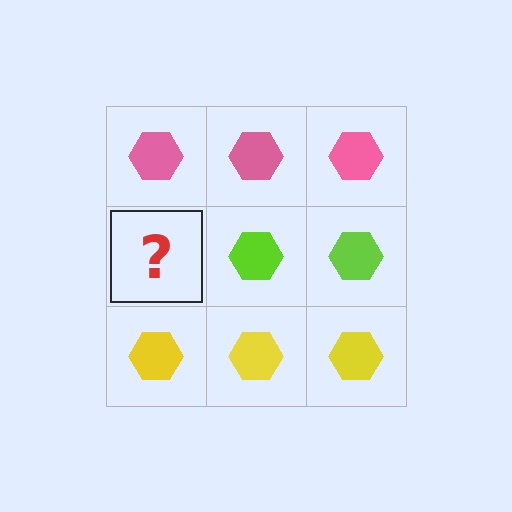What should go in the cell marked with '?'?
The missing cell should contain a lime hexagon.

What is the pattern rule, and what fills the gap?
The rule is that each row has a consistent color. The gap should be filled with a lime hexagon.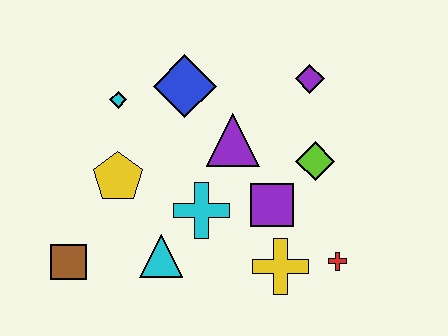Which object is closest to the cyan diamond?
The blue diamond is closest to the cyan diamond.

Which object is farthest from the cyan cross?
The purple diamond is farthest from the cyan cross.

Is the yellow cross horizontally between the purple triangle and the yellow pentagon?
No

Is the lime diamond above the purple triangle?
No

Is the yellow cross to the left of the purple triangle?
No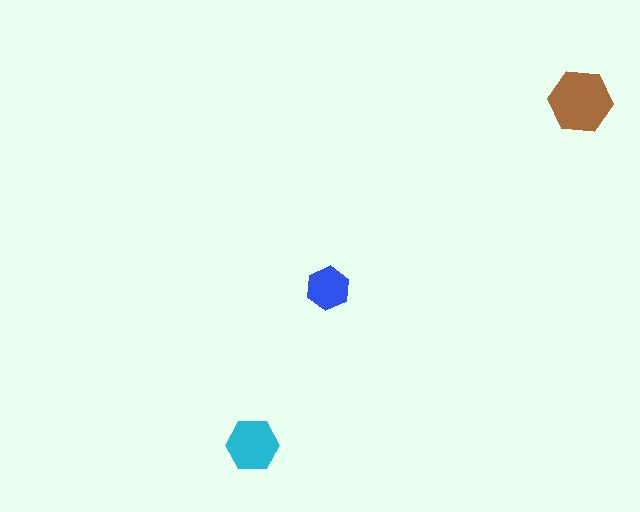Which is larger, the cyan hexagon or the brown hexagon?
The brown one.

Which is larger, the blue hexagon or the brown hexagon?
The brown one.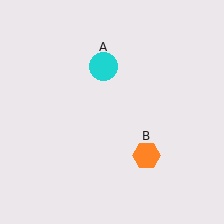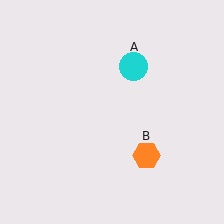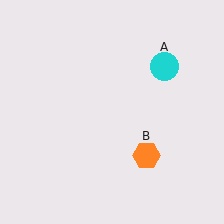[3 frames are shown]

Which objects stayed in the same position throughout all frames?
Orange hexagon (object B) remained stationary.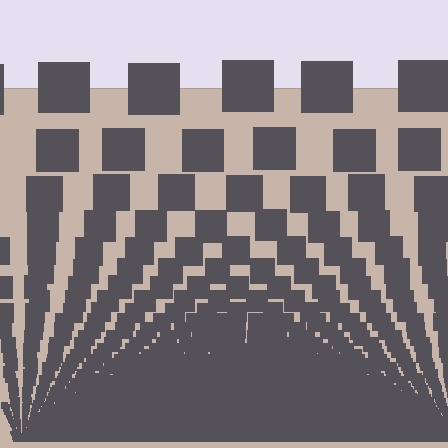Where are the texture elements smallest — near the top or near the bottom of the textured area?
Near the bottom.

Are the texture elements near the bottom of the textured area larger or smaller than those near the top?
Smaller. The gradient is inverted — elements near the bottom are smaller and denser.